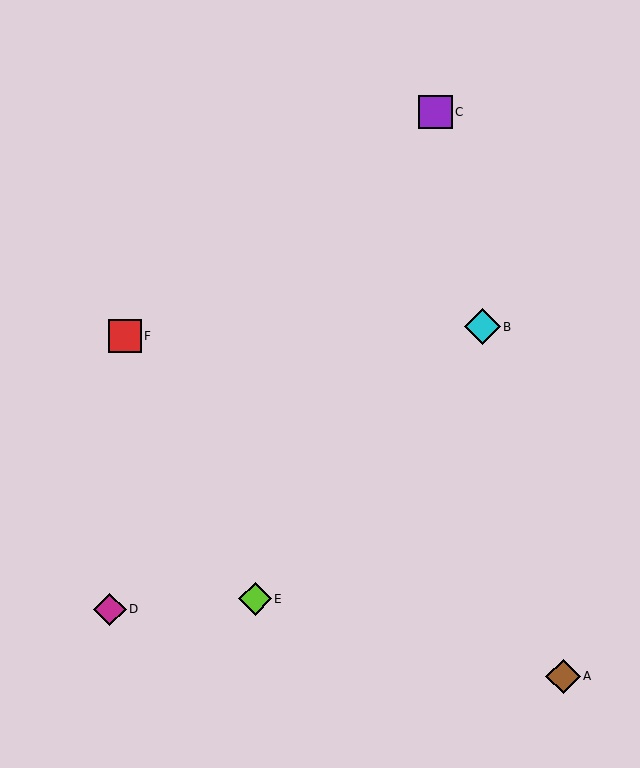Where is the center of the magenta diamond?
The center of the magenta diamond is at (110, 609).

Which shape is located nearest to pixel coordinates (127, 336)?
The red square (labeled F) at (125, 336) is nearest to that location.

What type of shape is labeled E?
Shape E is a lime diamond.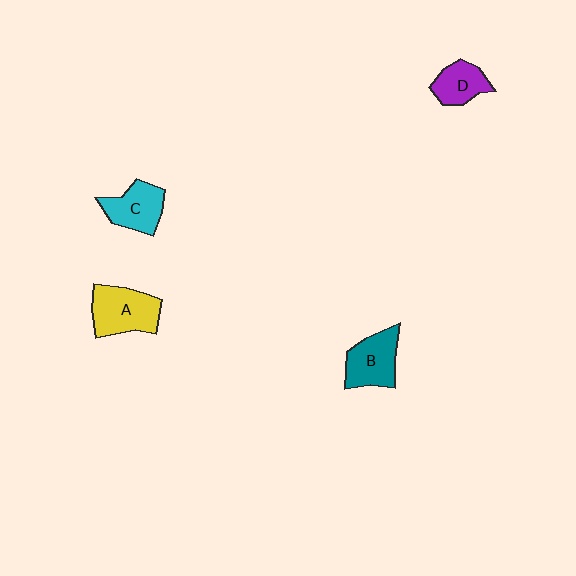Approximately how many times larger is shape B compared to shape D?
Approximately 1.4 times.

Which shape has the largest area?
Shape A (yellow).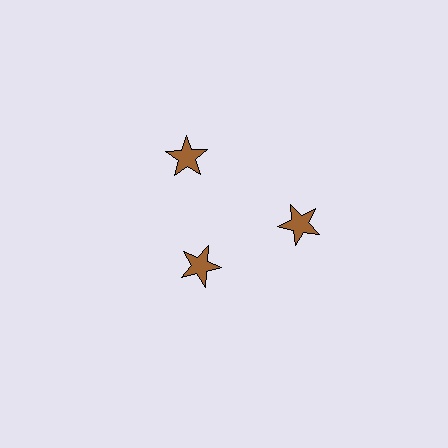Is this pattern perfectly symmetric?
No. The 3 brown stars are arranged in a ring, but one element near the 7 o'clock position is pulled inward toward the center, breaking the 3-fold rotational symmetry.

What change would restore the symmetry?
The symmetry would be restored by moving it outward, back onto the ring so that all 3 stars sit at equal angles and equal distance from the center.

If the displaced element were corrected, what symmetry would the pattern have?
It would have 3-fold rotational symmetry — the pattern would map onto itself every 120 degrees.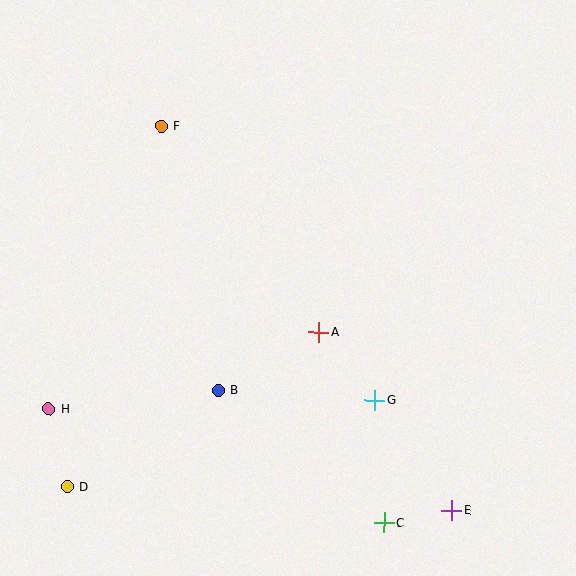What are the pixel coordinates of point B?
Point B is at (218, 390).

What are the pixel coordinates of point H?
Point H is at (49, 409).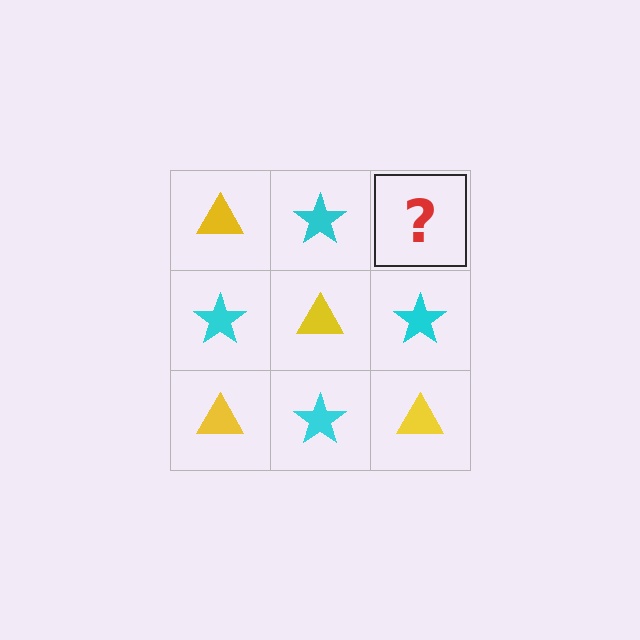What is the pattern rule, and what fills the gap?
The rule is that it alternates yellow triangle and cyan star in a checkerboard pattern. The gap should be filled with a yellow triangle.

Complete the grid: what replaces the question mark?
The question mark should be replaced with a yellow triangle.